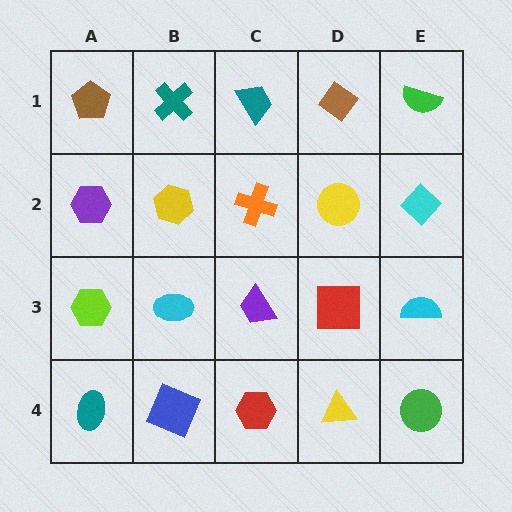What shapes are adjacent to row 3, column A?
A purple hexagon (row 2, column A), a teal ellipse (row 4, column A), a cyan ellipse (row 3, column B).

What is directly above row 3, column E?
A cyan diamond.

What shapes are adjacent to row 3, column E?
A cyan diamond (row 2, column E), a green circle (row 4, column E), a red square (row 3, column D).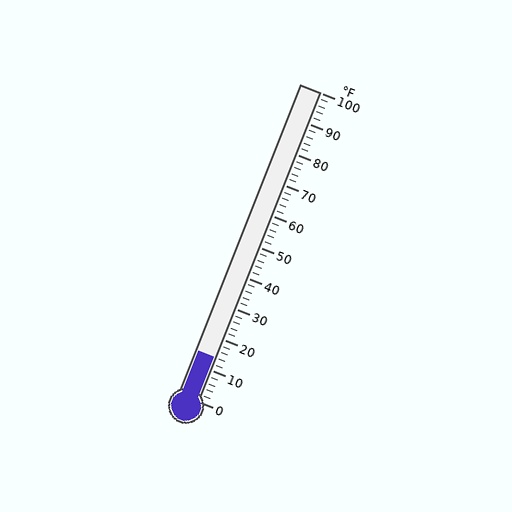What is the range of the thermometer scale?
The thermometer scale ranges from 0°F to 100°F.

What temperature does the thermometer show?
The thermometer shows approximately 14°F.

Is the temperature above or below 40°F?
The temperature is below 40°F.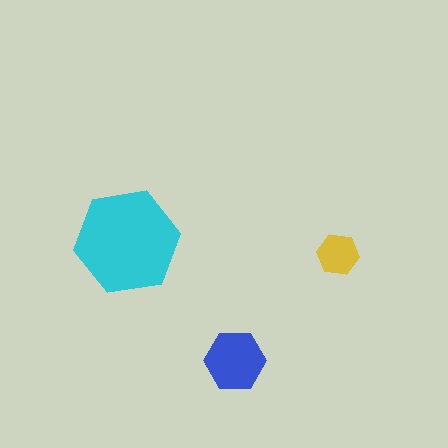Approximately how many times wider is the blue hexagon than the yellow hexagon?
About 1.5 times wider.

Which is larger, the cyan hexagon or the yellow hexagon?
The cyan one.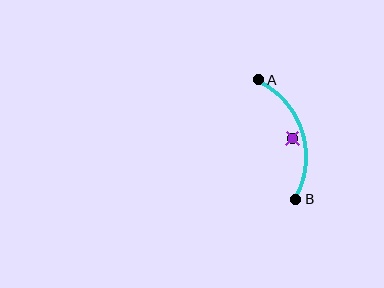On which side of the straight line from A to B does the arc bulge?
The arc bulges to the right of the straight line connecting A and B.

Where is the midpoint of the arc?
The arc midpoint is the point on the curve farthest from the straight line joining A and B. It sits to the right of that line.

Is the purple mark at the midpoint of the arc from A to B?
No — the purple mark does not lie on the arc at all. It sits slightly inside the curve.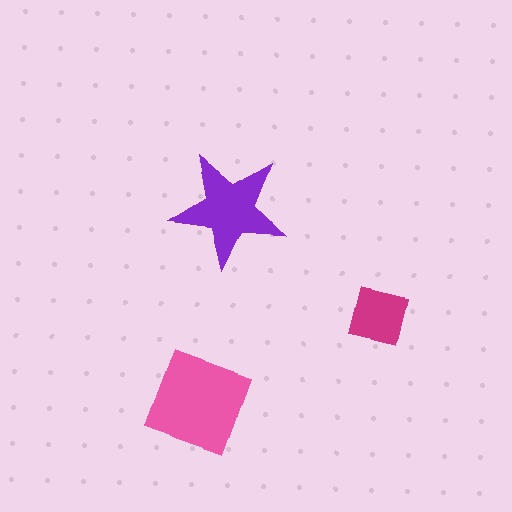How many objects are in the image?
There are 3 objects in the image.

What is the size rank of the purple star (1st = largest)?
2nd.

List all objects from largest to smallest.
The pink diamond, the purple star, the magenta square.